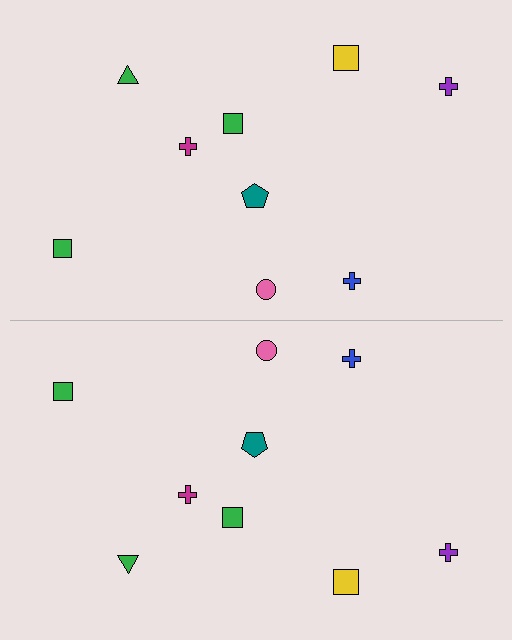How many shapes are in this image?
There are 18 shapes in this image.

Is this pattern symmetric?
Yes, this pattern has bilateral (reflection) symmetry.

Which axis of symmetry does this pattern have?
The pattern has a horizontal axis of symmetry running through the center of the image.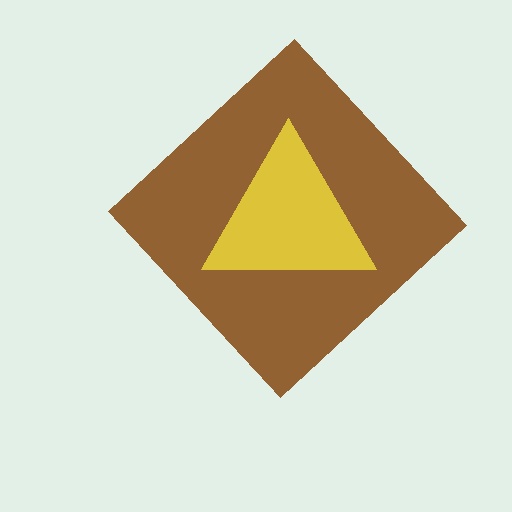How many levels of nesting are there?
2.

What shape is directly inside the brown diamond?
The yellow triangle.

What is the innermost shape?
The yellow triangle.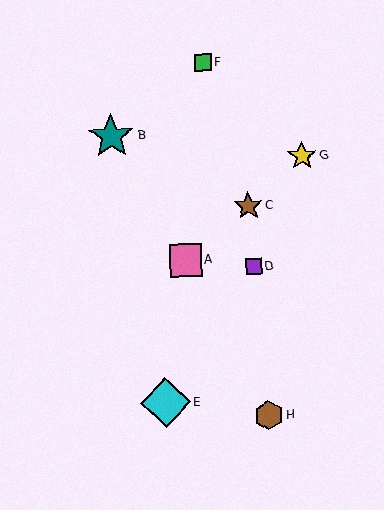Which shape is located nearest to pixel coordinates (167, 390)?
The cyan diamond (labeled E) at (166, 403) is nearest to that location.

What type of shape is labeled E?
Shape E is a cyan diamond.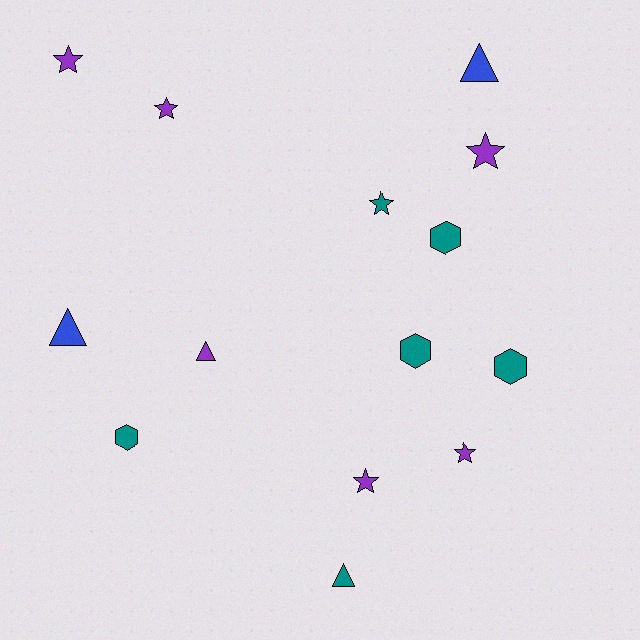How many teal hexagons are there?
There are 4 teal hexagons.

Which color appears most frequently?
Purple, with 6 objects.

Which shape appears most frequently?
Star, with 6 objects.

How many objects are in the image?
There are 14 objects.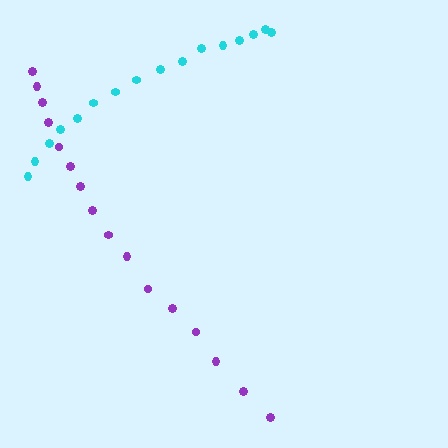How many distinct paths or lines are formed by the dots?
There are 2 distinct paths.